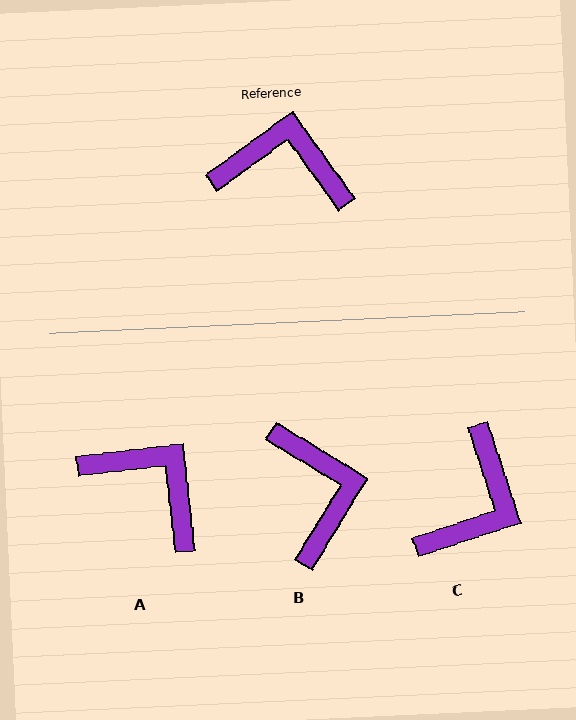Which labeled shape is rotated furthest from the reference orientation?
C, about 108 degrees away.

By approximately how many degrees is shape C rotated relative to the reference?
Approximately 108 degrees clockwise.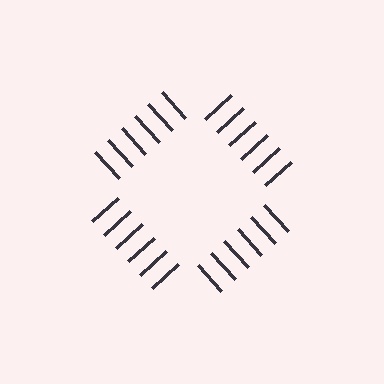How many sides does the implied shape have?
4 sides — the line-ends trace a square.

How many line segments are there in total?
24 — 6 along each of the 4 edges.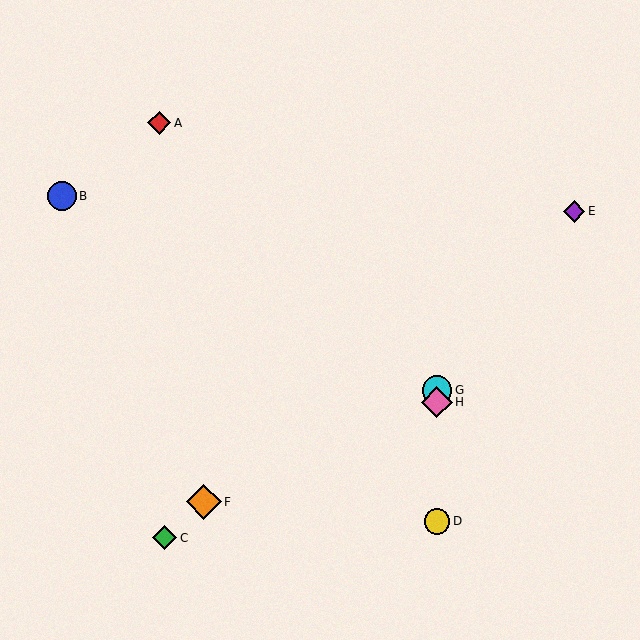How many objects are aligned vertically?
3 objects (D, G, H) are aligned vertically.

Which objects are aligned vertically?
Objects D, G, H are aligned vertically.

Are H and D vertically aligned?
Yes, both are at x≈437.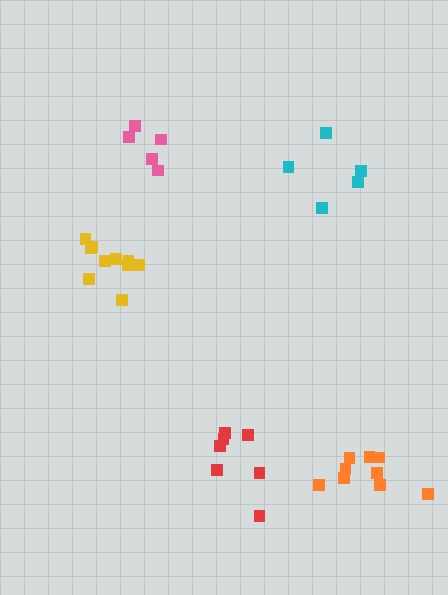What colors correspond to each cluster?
The clusters are colored: cyan, red, pink, yellow, orange.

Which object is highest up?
The pink cluster is topmost.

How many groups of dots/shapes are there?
There are 5 groups.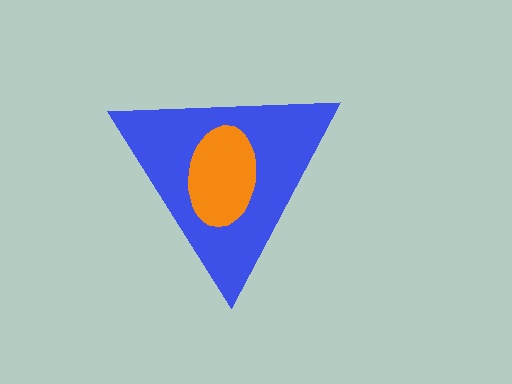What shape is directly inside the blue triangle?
The orange ellipse.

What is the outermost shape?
The blue triangle.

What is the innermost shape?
The orange ellipse.